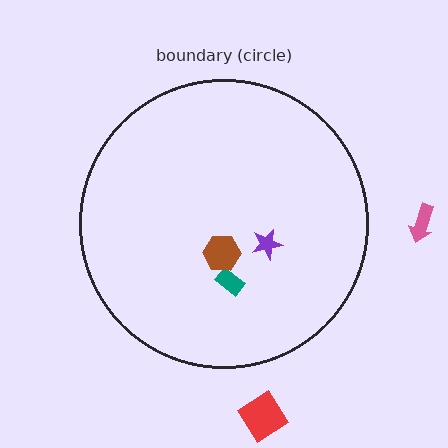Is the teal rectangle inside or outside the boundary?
Inside.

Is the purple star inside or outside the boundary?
Inside.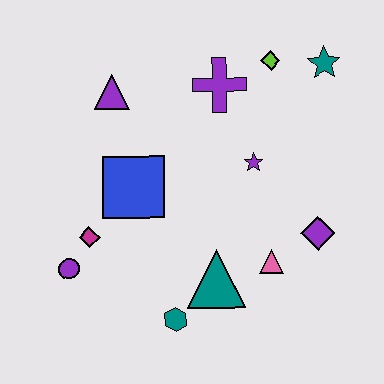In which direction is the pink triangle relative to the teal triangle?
The pink triangle is to the right of the teal triangle.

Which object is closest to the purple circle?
The magenta diamond is closest to the purple circle.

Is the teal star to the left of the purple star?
No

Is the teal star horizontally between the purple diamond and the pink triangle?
No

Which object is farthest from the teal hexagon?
The teal star is farthest from the teal hexagon.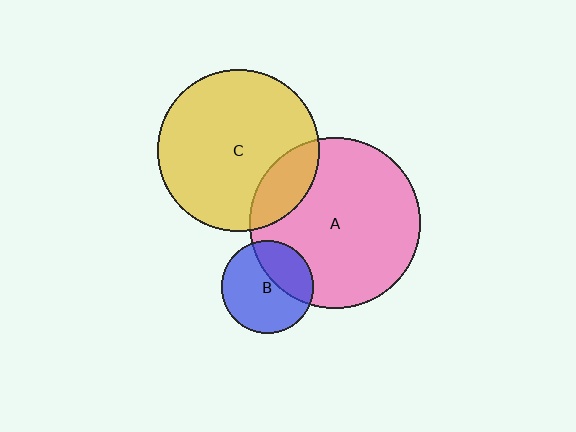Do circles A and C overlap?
Yes.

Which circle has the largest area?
Circle A (pink).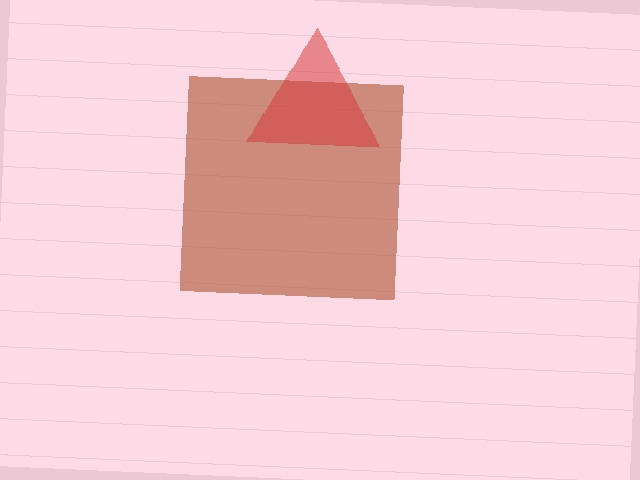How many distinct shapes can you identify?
There are 2 distinct shapes: a brown square, a red triangle.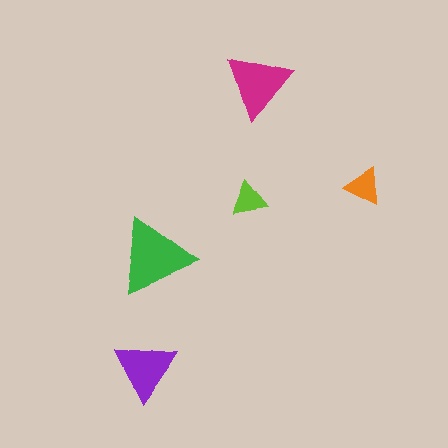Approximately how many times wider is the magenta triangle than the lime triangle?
About 2 times wider.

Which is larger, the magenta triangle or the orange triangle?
The magenta one.